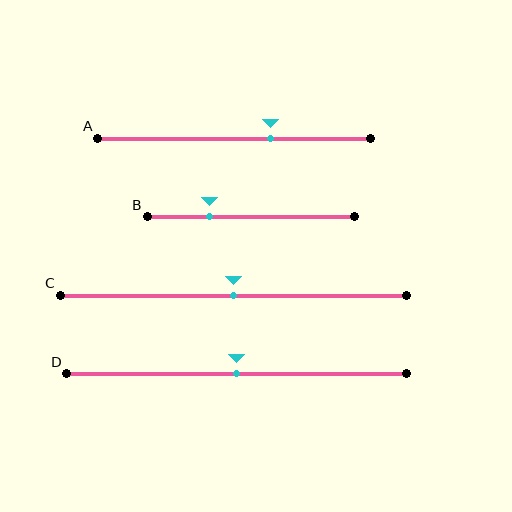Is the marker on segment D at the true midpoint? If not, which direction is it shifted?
Yes, the marker on segment D is at the true midpoint.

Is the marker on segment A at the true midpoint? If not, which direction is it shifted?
No, the marker on segment A is shifted to the right by about 13% of the segment length.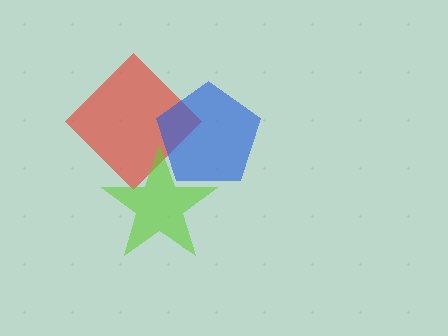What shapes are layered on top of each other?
The layered shapes are: a red diamond, a lime star, a blue pentagon.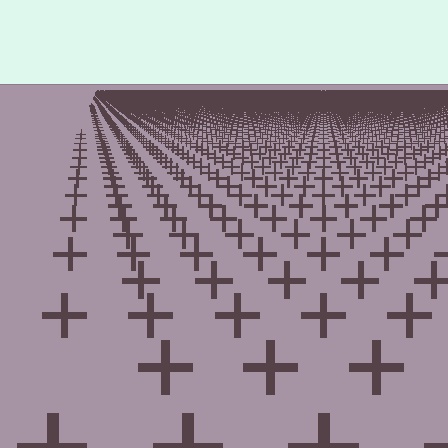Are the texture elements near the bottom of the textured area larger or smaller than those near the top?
Larger. Near the bottom, elements are closer to the viewer and appear at a bigger on-screen size.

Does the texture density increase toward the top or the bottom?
Density increases toward the top.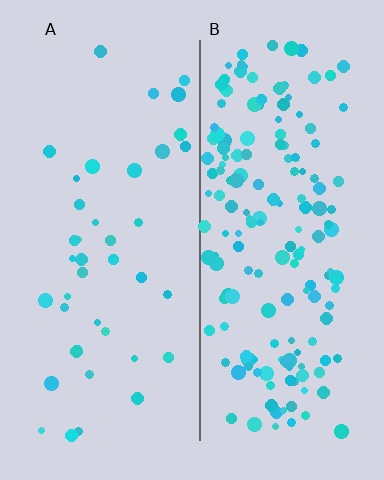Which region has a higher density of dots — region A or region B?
B (the right).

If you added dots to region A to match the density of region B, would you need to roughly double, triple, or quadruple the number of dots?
Approximately quadruple.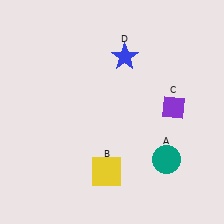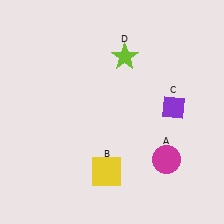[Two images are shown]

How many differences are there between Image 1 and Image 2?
There are 2 differences between the two images.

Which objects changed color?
A changed from teal to magenta. D changed from blue to lime.